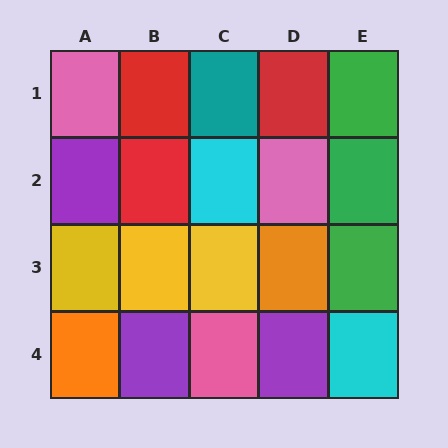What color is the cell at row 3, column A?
Yellow.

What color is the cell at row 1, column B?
Red.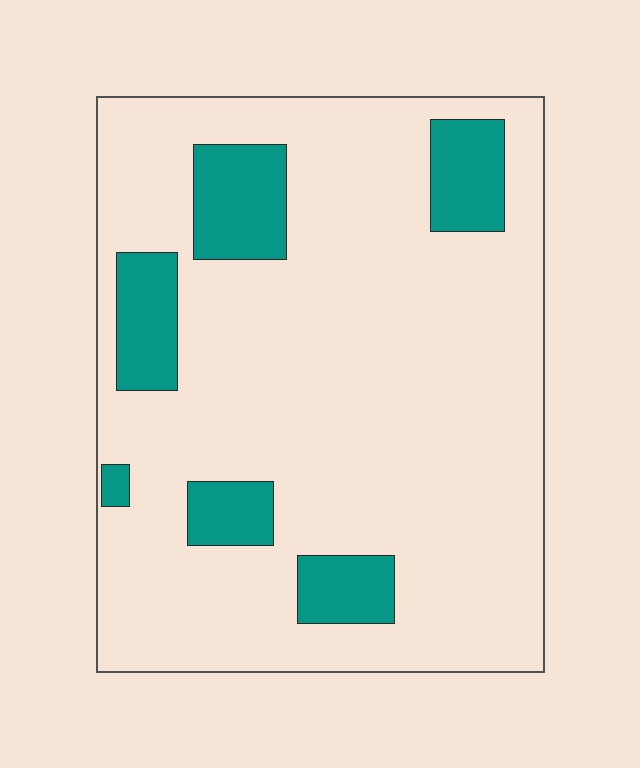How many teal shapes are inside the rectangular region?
6.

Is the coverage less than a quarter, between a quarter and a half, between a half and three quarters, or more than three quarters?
Less than a quarter.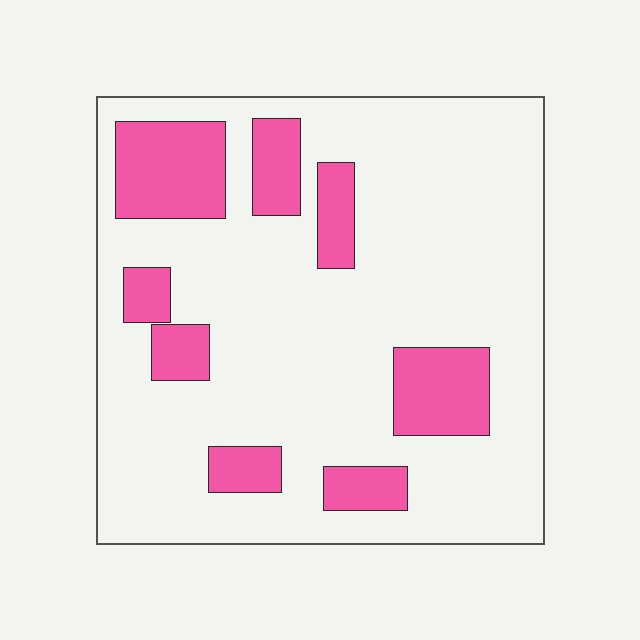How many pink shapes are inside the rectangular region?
8.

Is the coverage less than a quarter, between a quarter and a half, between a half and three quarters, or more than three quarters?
Less than a quarter.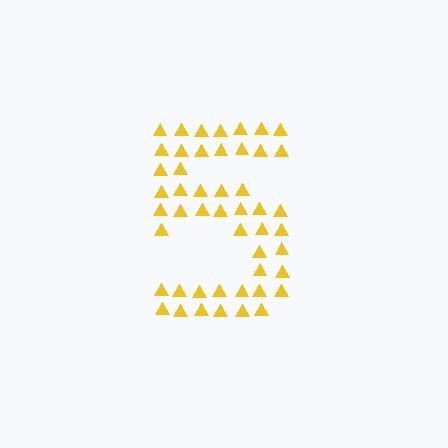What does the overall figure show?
The overall figure shows the digit 5.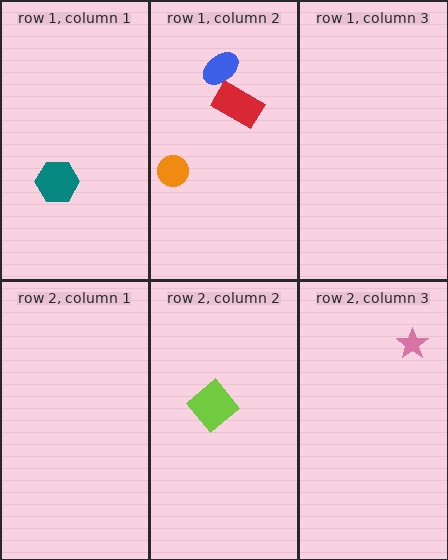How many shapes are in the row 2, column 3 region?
1.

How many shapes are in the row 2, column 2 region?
1.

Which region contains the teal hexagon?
The row 1, column 1 region.